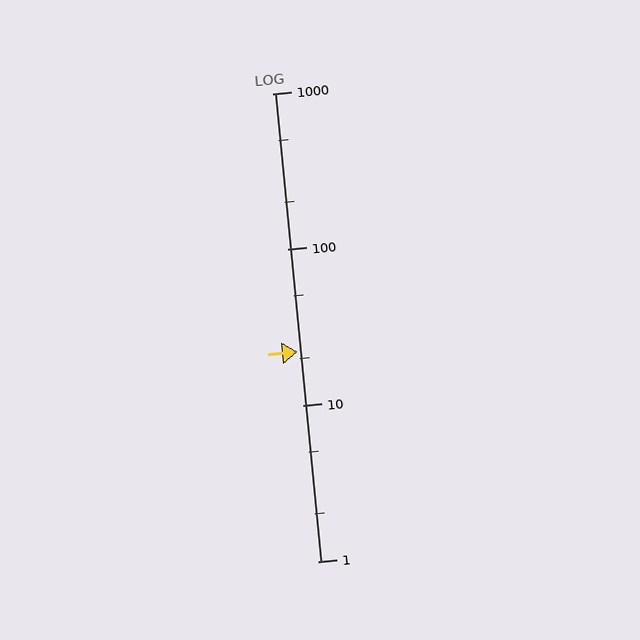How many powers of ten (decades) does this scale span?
The scale spans 3 decades, from 1 to 1000.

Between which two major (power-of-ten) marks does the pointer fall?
The pointer is between 10 and 100.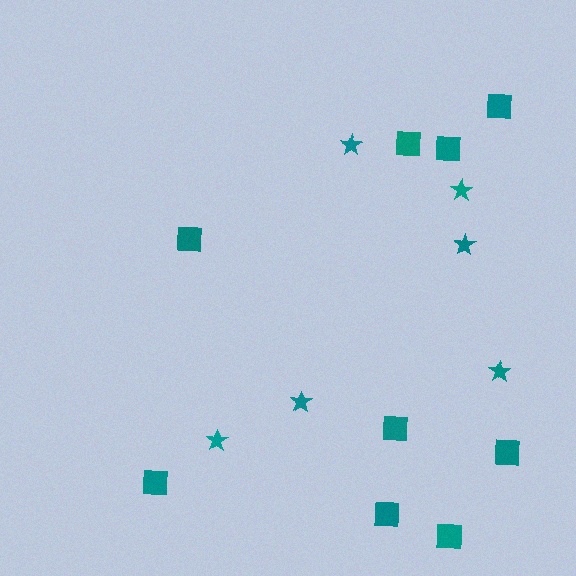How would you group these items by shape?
There are 2 groups: one group of stars (6) and one group of squares (9).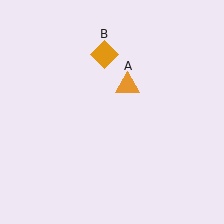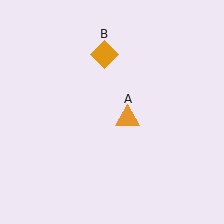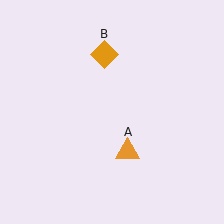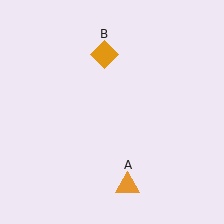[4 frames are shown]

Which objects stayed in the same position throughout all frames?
Orange diamond (object B) remained stationary.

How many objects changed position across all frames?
1 object changed position: orange triangle (object A).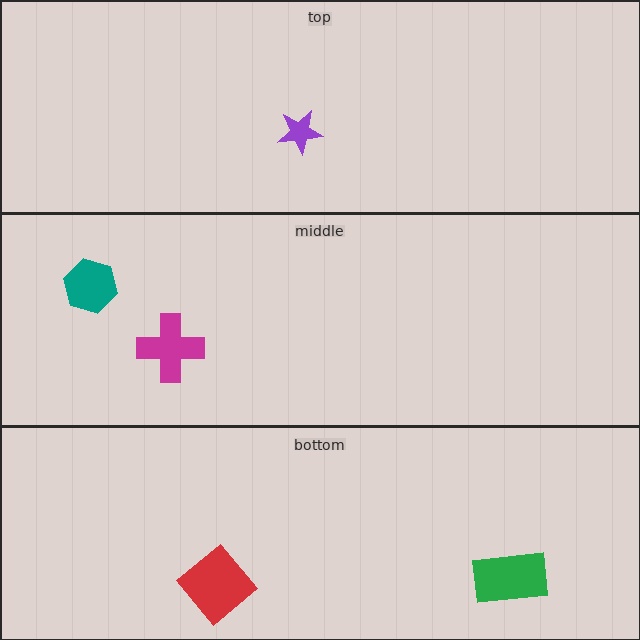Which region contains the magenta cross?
The middle region.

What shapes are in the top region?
The purple star.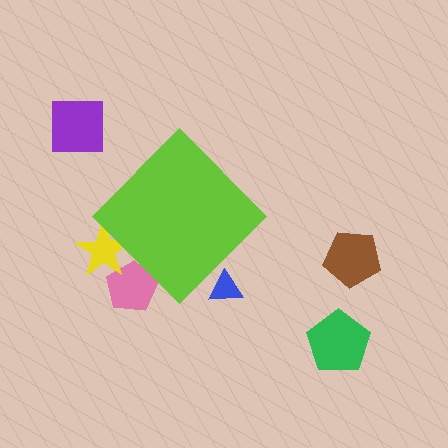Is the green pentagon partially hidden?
No, the green pentagon is fully visible.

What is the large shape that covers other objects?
A lime diamond.